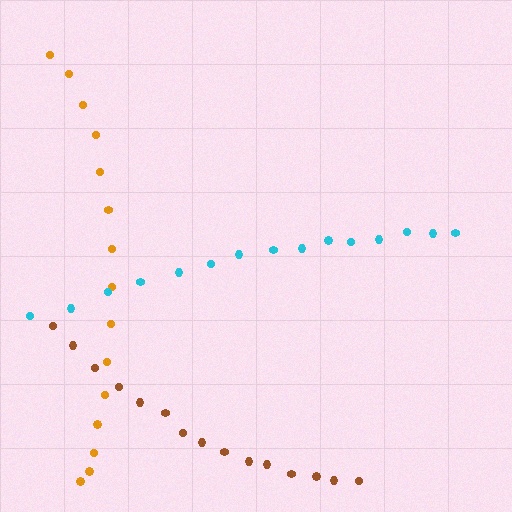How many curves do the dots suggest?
There are 3 distinct paths.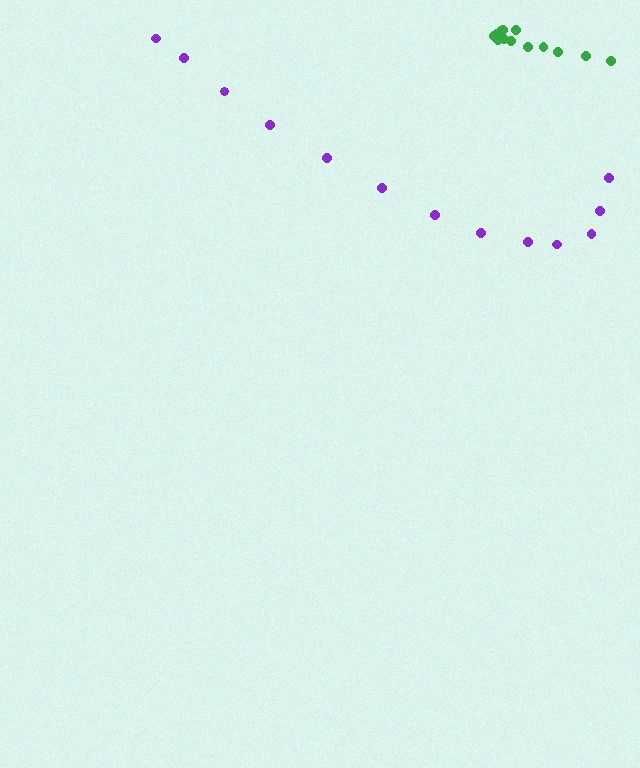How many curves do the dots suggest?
There are 2 distinct paths.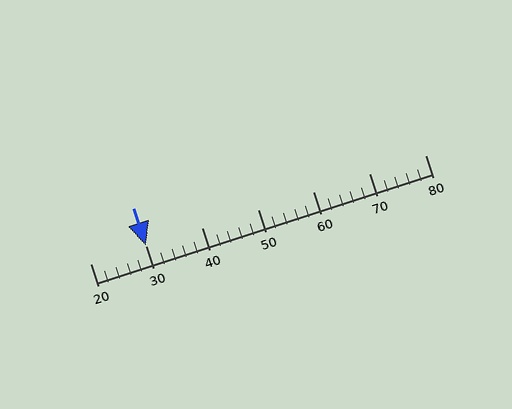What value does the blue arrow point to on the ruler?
The blue arrow points to approximately 30.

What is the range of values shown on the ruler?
The ruler shows values from 20 to 80.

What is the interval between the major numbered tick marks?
The major tick marks are spaced 10 units apart.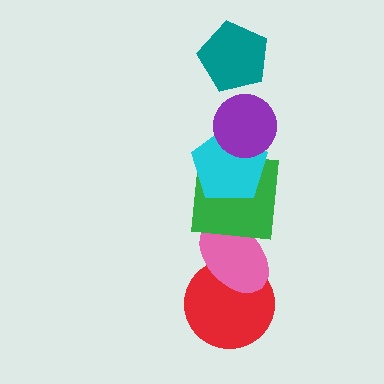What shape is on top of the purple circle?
The teal pentagon is on top of the purple circle.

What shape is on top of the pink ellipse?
The green square is on top of the pink ellipse.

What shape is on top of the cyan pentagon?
The purple circle is on top of the cyan pentagon.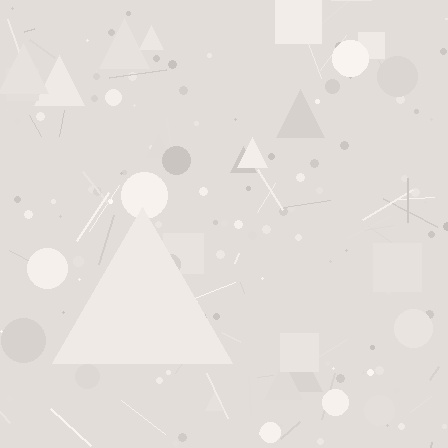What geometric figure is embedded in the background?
A triangle is embedded in the background.